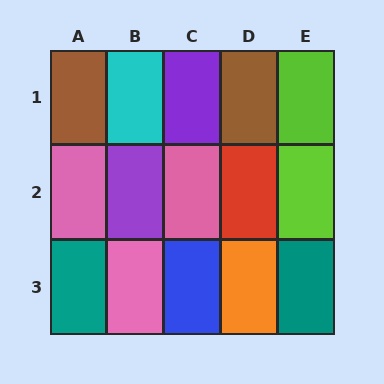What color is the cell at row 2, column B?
Purple.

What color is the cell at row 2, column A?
Pink.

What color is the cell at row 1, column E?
Lime.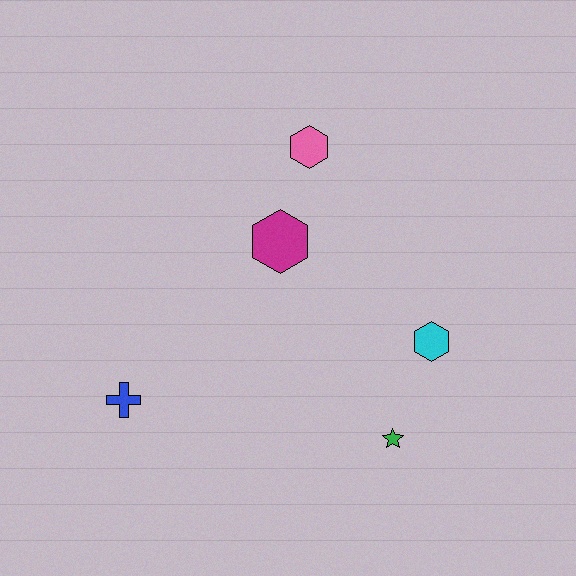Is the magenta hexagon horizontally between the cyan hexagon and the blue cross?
Yes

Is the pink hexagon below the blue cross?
No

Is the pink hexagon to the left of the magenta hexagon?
No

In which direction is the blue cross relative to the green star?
The blue cross is to the left of the green star.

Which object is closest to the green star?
The cyan hexagon is closest to the green star.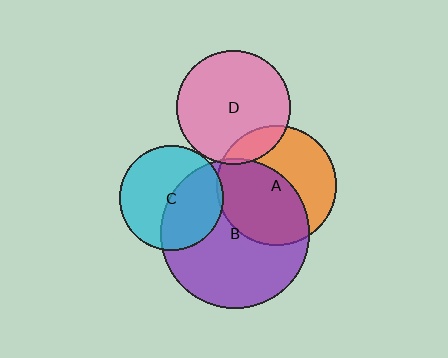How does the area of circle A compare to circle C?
Approximately 1.3 times.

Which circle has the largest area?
Circle B (purple).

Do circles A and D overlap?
Yes.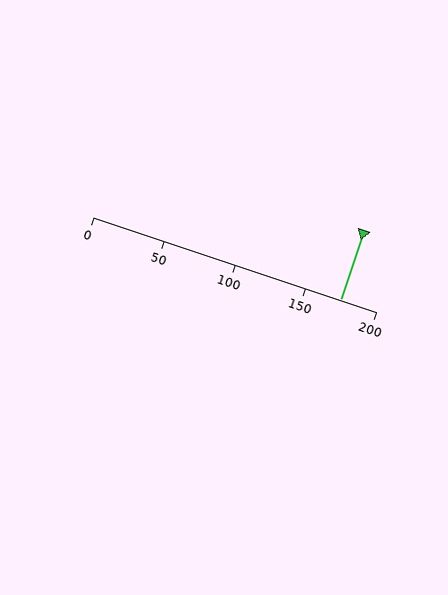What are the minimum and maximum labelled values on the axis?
The axis runs from 0 to 200.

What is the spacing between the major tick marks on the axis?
The major ticks are spaced 50 apart.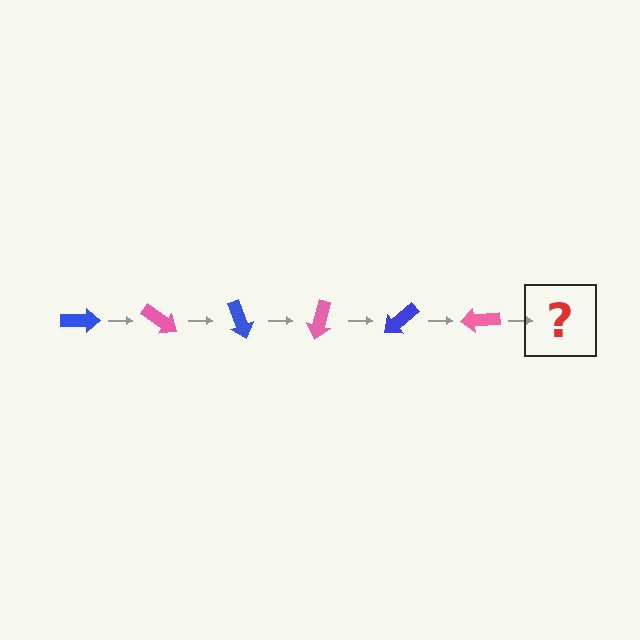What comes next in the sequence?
The next element should be a blue arrow, rotated 210 degrees from the start.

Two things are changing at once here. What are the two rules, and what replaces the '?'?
The two rules are that it rotates 35 degrees each step and the color cycles through blue and pink. The '?' should be a blue arrow, rotated 210 degrees from the start.